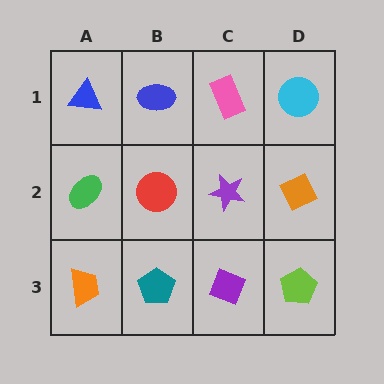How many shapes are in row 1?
4 shapes.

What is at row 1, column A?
A blue triangle.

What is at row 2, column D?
An orange diamond.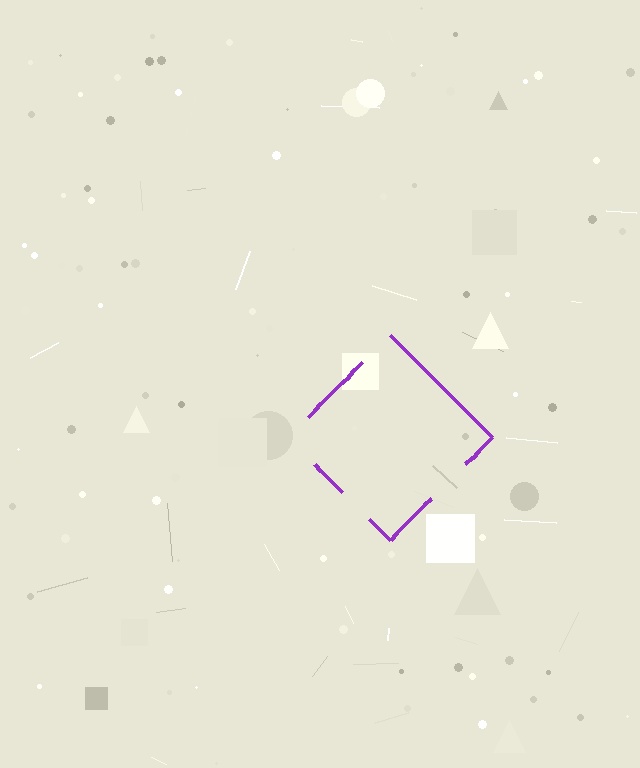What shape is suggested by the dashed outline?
The dashed outline suggests a diamond.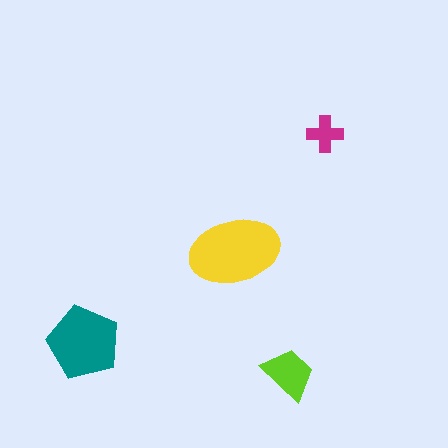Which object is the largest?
The yellow ellipse.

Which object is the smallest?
The magenta cross.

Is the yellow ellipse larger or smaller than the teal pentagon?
Larger.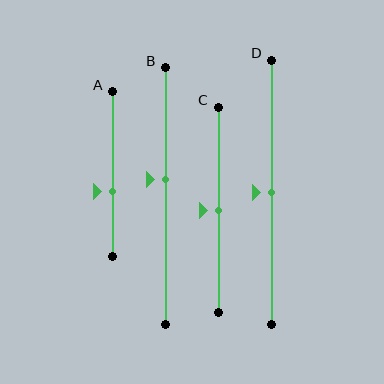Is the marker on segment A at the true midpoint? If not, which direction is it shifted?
No, the marker on segment A is shifted downward by about 10% of the segment length.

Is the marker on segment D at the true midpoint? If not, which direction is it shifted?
Yes, the marker on segment D is at the true midpoint.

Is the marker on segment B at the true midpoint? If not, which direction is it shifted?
No, the marker on segment B is shifted upward by about 6% of the segment length.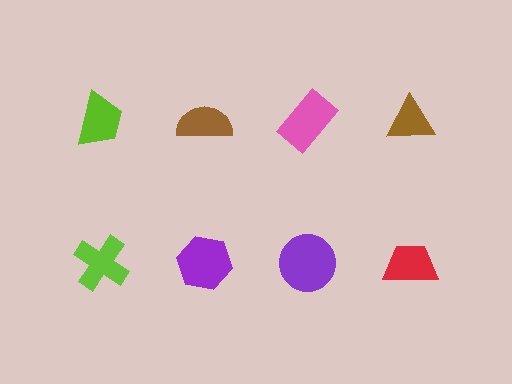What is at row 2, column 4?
A red trapezoid.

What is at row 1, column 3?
A pink rectangle.